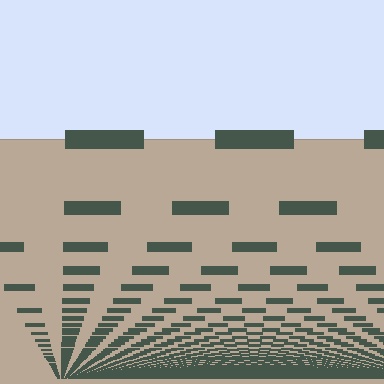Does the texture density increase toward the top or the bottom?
Density increases toward the bottom.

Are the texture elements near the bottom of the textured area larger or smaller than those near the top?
Smaller. The gradient is inverted — elements near the bottom are smaller and denser.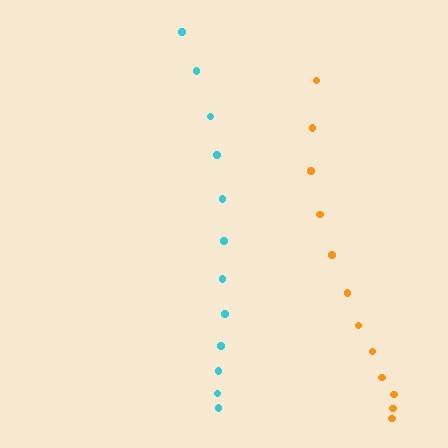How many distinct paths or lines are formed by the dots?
There are 2 distinct paths.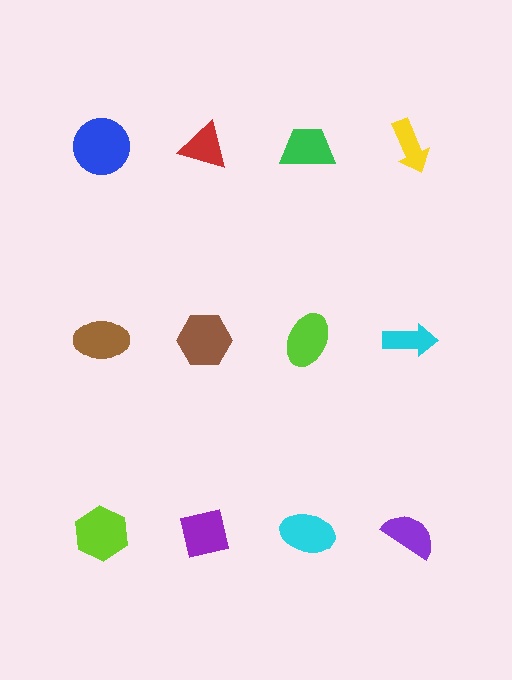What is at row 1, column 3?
A green trapezoid.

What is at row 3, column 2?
A purple square.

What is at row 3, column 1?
A lime hexagon.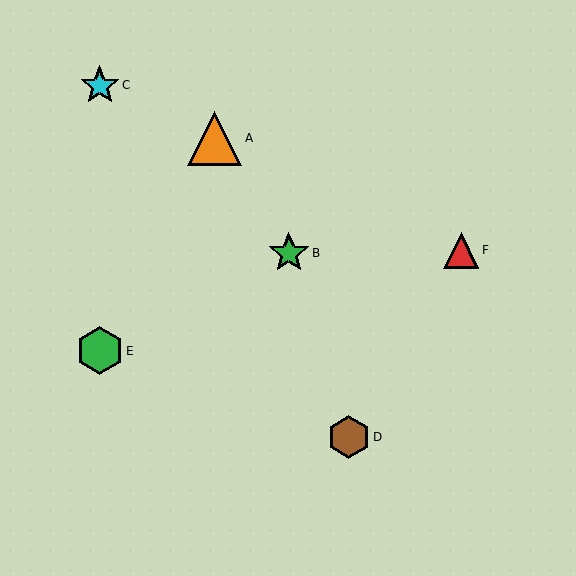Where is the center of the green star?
The center of the green star is at (289, 253).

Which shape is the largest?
The orange triangle (labeled A) is the largest.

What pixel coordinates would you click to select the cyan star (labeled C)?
Click at (100, 85) to select the cyan star C.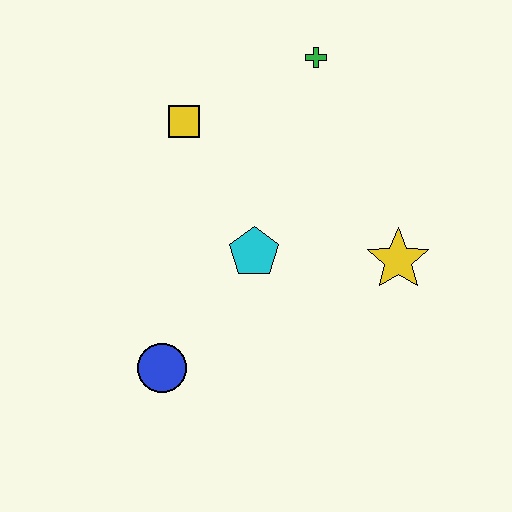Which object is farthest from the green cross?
The blue circle is farthest from the green cross.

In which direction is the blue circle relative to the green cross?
The blue circle is below the green cross.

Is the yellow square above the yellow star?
Yes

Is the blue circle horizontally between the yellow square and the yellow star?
No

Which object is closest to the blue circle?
The cyan pentagon is closest to the blue circle.